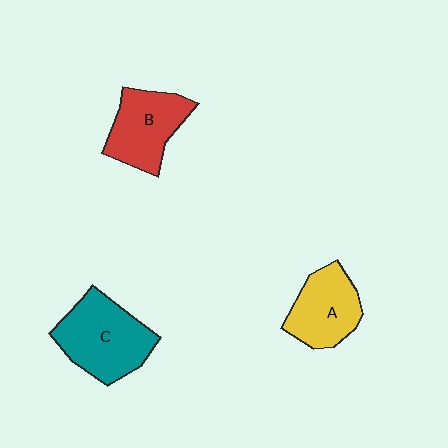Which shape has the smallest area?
Shape A (yellow).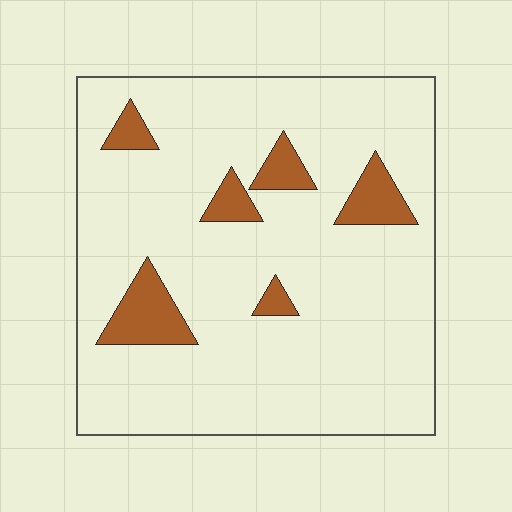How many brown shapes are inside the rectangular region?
6.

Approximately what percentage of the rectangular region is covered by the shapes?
Approximately 10%.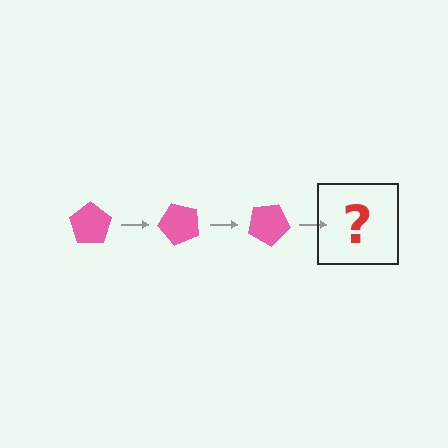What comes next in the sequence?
The next element should be a pink pentagon rotated 150 degrees.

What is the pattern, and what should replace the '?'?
The pattern is that the pentagon rotates 50 degrees each step. The '?' should be a pink pentagon rotated 150 degrees.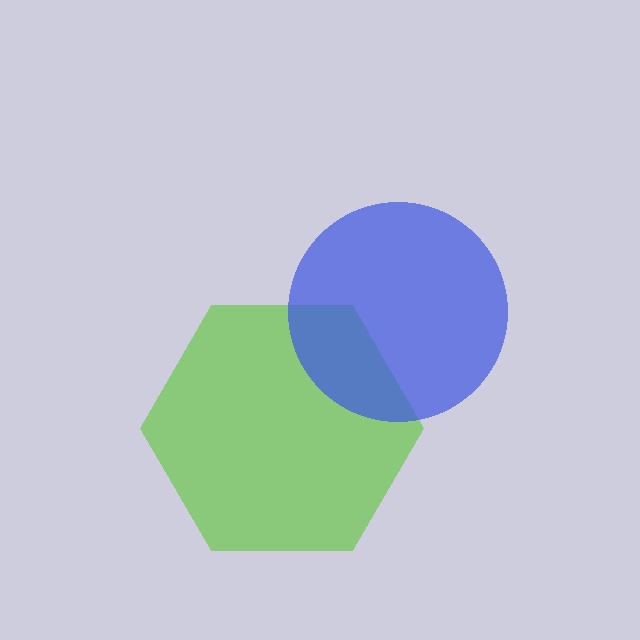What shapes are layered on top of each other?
The layered shapes are: a lime hexagon, a blue circle.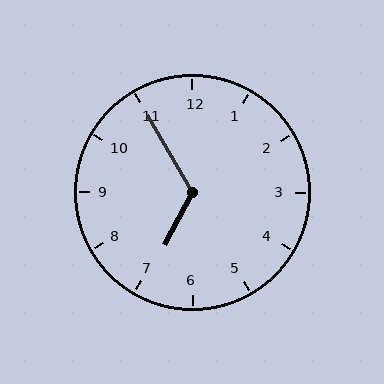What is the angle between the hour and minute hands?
Approximately 122 degrees.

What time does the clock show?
6:55.